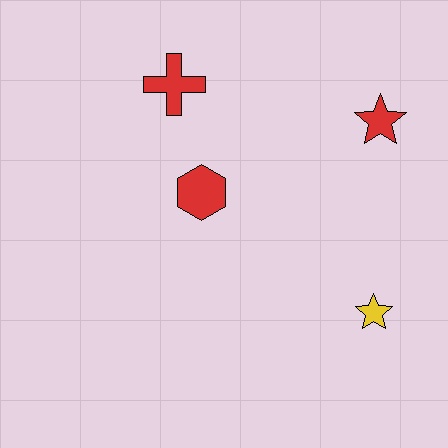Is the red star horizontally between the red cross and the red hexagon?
No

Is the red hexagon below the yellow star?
No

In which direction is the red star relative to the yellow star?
The red star is above the yellow star.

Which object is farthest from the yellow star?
The red cross is farthest from the yellow star.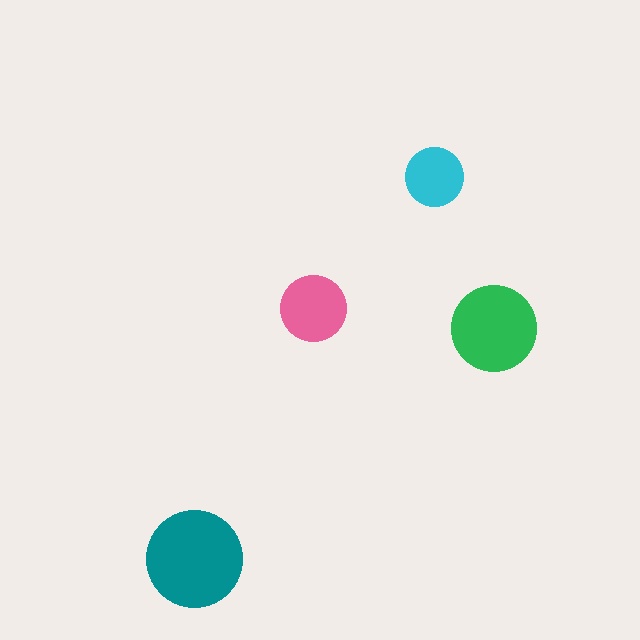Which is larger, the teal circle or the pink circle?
The teal one.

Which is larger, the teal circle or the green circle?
The teal one.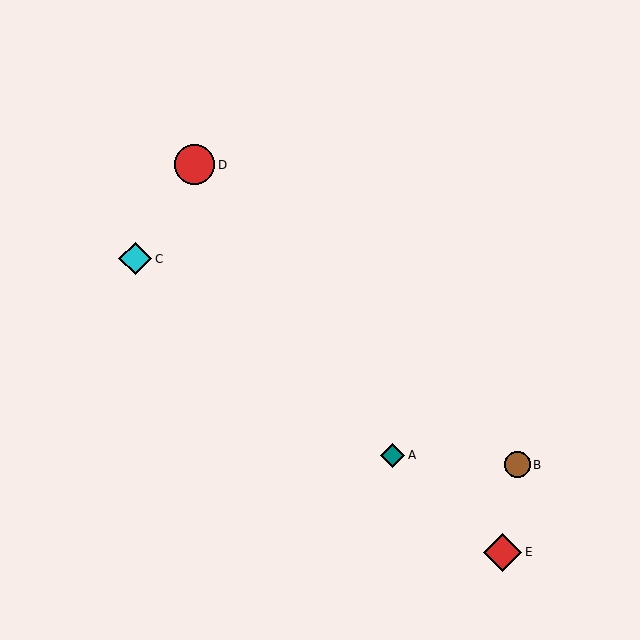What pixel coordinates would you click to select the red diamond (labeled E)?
Click at (503, 552) to select the red diamond E.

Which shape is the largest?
The red circle (labeled D) is the largest.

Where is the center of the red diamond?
The center of the red diamond is at (503, 552).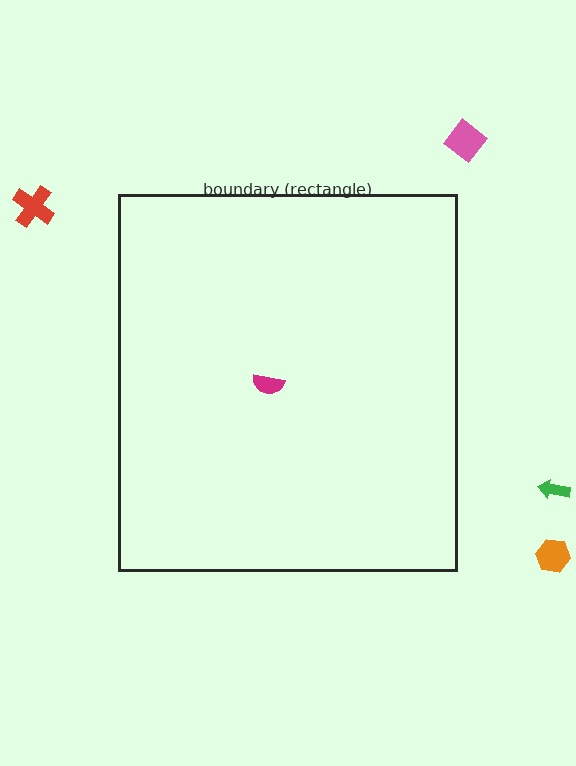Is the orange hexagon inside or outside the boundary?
Outside.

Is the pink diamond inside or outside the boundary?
Outside.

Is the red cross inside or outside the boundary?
Outside.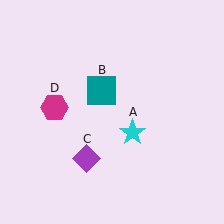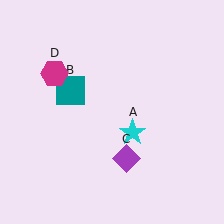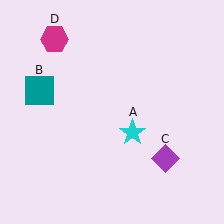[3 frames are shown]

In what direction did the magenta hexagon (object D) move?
The magenta hexagon (object D) moved up.